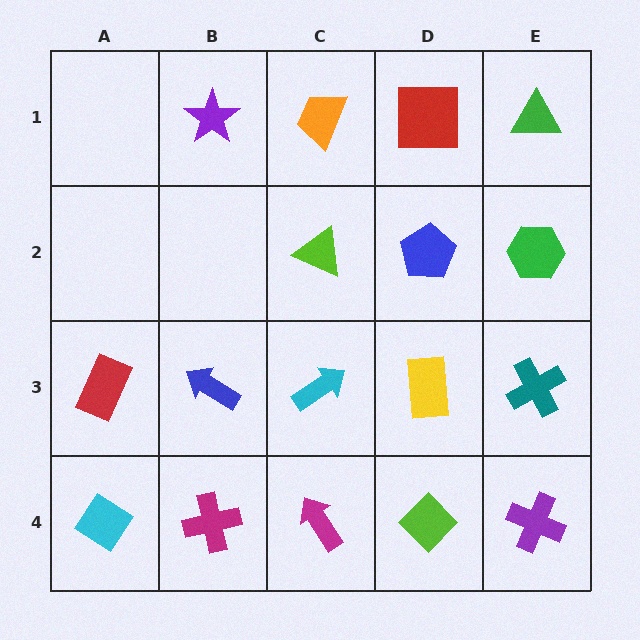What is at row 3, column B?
A blue arrow.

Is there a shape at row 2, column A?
No, that cell is empty.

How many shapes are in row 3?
5 shapes.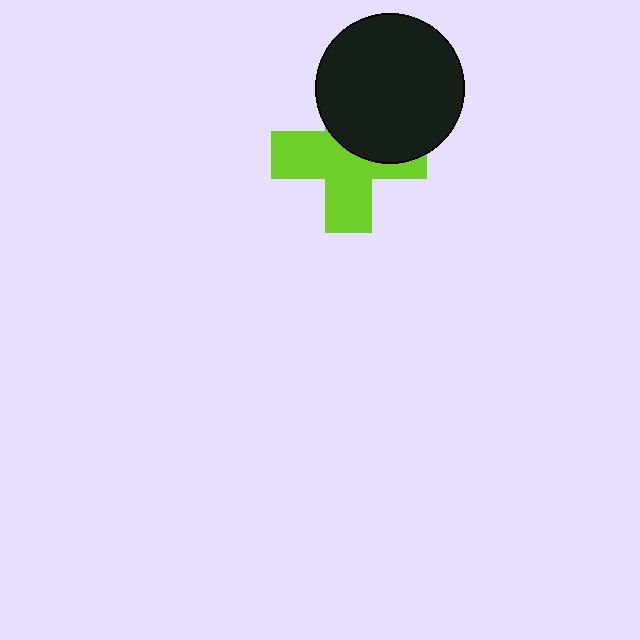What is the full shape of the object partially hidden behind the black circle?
The partially hidden object is a lime cross.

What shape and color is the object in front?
The object in front is a black circle.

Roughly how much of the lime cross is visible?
About half of it is visible (roughly 60%).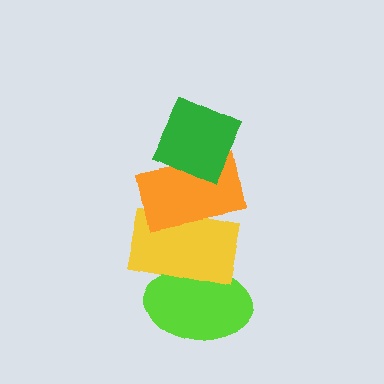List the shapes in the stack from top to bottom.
From top to bottom: the green diamond, the orange rectangle, the yellow rectangle, the lime ellipse.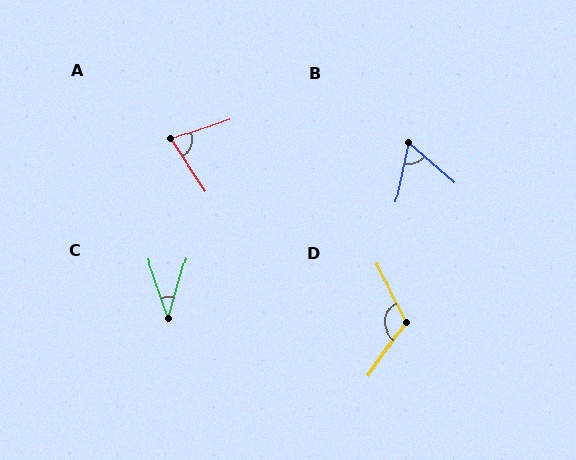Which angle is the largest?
D, at approximately 119 degrees.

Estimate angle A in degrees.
Approximately 75 degrees.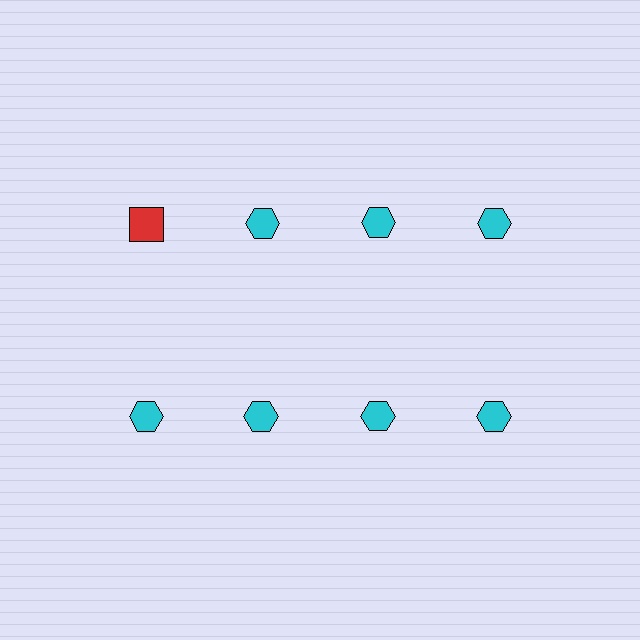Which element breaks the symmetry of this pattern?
The red square in the top row, leftmost column breaks the symmetry. All other shapes are cyan hexagons.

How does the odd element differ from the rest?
It differs in both color (red instead of cyan) and shape (square instead of hexagon).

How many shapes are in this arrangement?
There are 8 shapes arranged in a grid pattern.